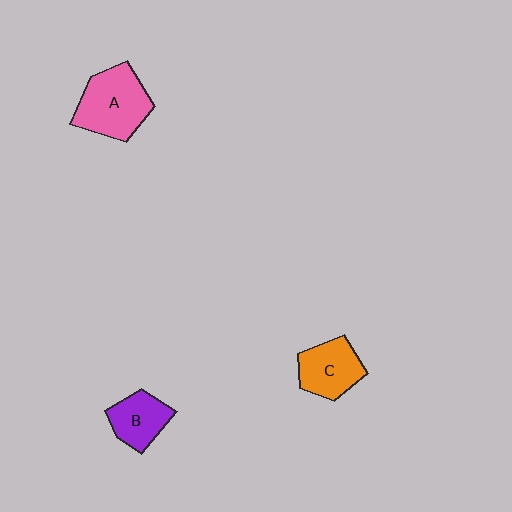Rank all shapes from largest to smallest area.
From largest to smallest: A (pink), C (orange), B (purple).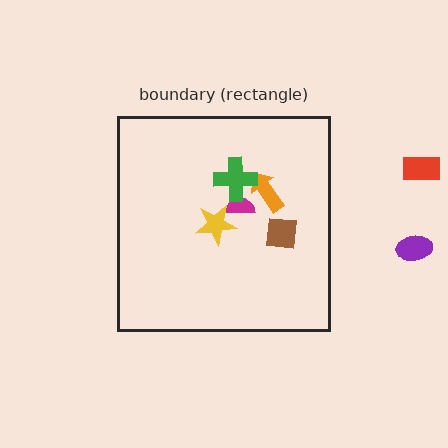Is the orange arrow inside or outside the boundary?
Inside.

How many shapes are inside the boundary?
5 inside, 2 outside.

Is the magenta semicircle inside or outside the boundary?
Inside.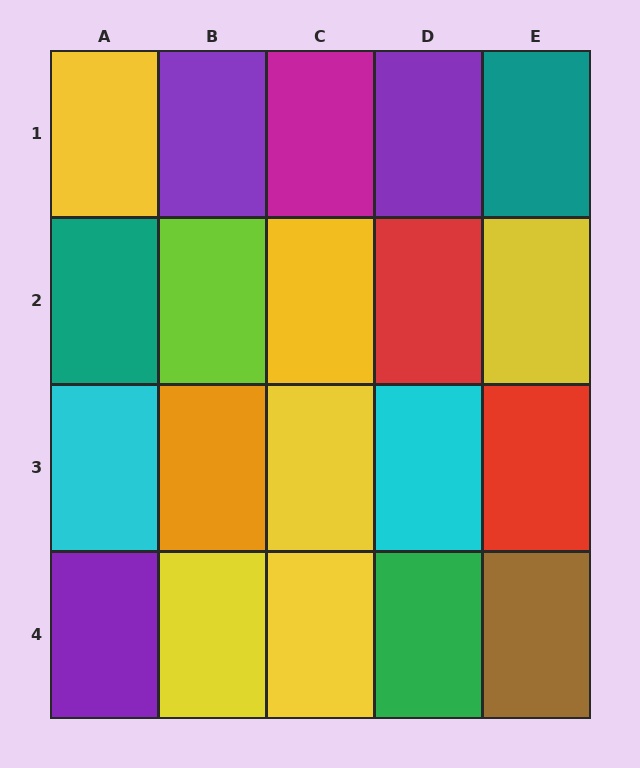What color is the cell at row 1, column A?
Yellow.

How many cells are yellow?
6 cells are yellow.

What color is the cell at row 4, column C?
Yellow.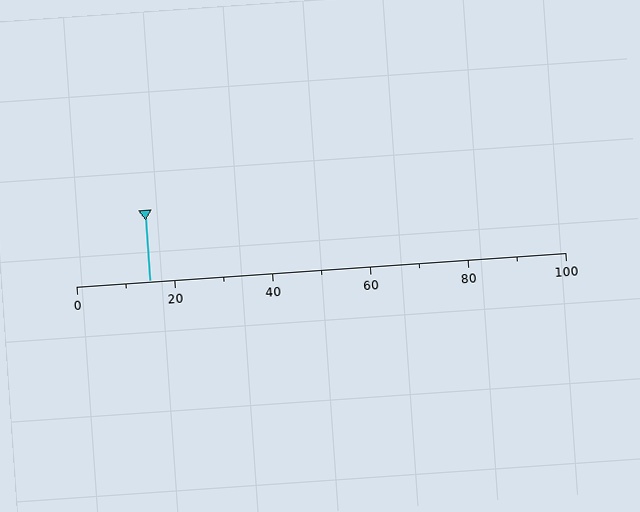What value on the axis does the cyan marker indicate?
The marker indicates approximately 15.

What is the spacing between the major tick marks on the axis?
The major ticks are spaced 20 apart.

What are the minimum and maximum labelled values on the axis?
The axis runs from 0 to 100.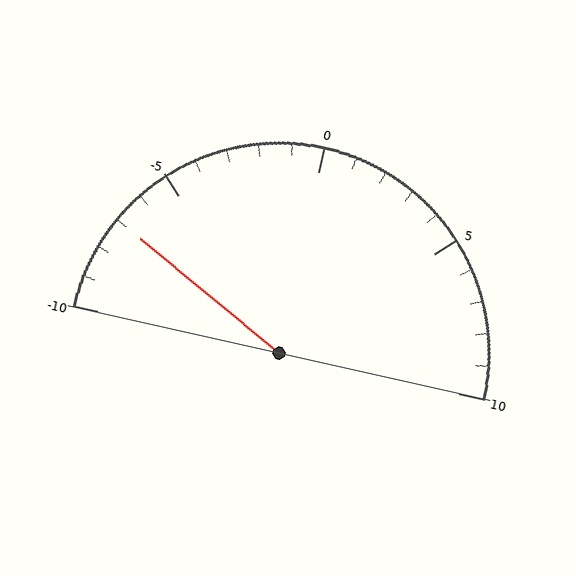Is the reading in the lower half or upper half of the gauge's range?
The reading is in the lower half of the range (-10 to 10).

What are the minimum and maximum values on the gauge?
The gauge ranges from -10 to 10.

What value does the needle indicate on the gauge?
The needle indicates approximately -7.